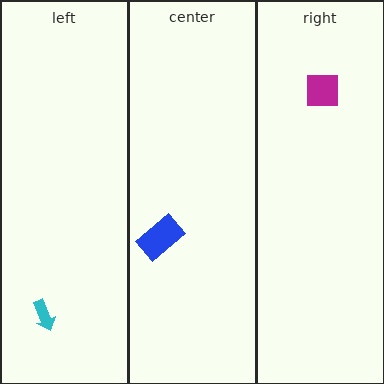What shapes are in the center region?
The blue rectangle.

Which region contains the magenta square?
The right region.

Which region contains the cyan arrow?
The left region.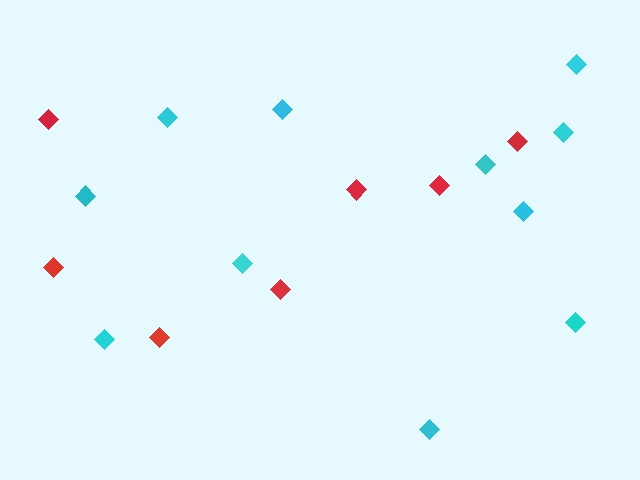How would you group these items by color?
There are 2 groups: one group of red diamonds (7) and one group of cyan diamonds (11).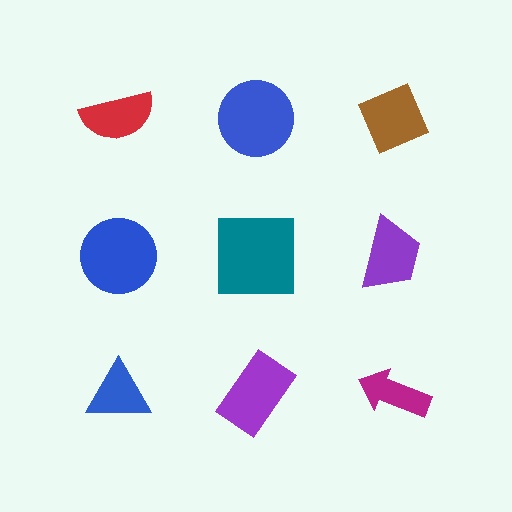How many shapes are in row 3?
3 shapes.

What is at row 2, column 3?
A purple trapezoid.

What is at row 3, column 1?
A blue triangle.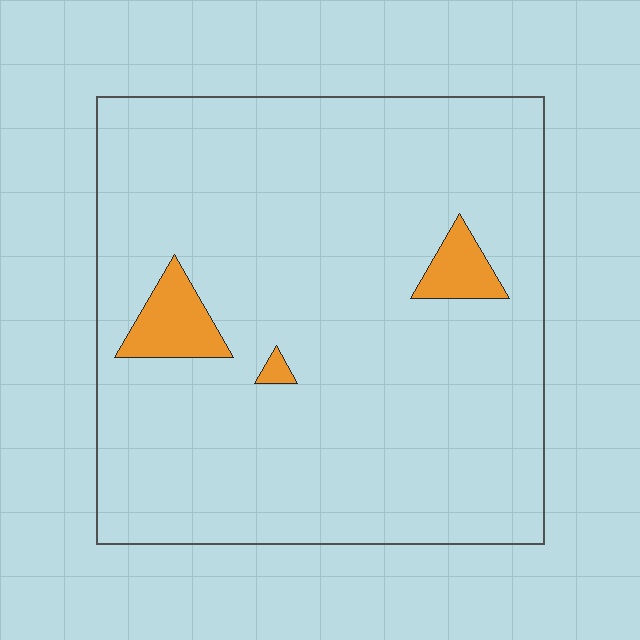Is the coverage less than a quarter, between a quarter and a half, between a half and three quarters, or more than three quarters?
Less than a quarter.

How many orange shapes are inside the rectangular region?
3.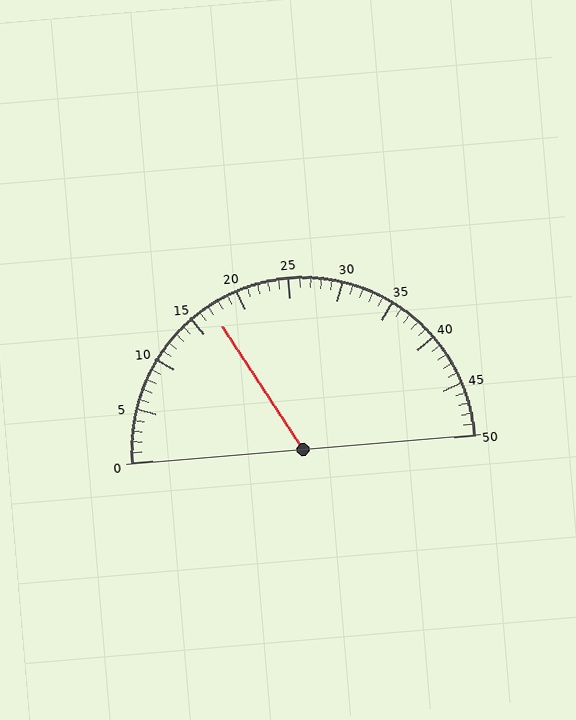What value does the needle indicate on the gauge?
The needle indicates approximately 17.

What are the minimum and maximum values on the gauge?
The gauge ranges from 0 to 50.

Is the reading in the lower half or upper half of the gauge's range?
The reading is in the lower half of the range (0 to 50).